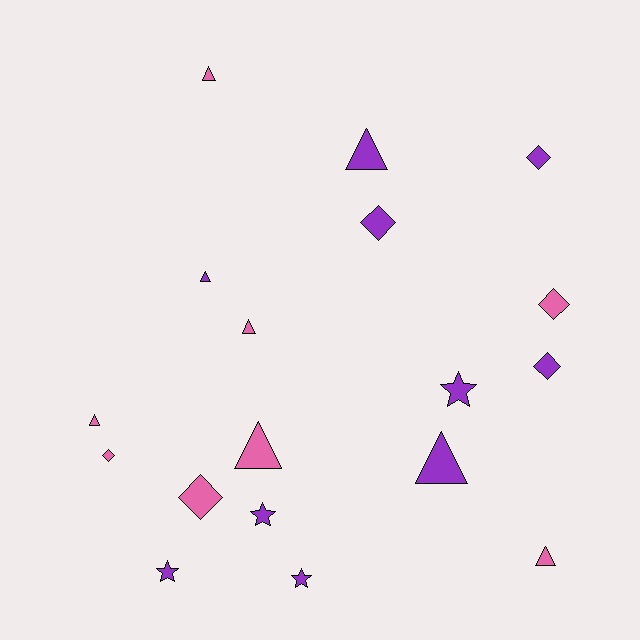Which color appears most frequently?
Purple, with 10 objects.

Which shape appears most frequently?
Triangle, with 8 objects.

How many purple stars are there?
There are 4 purple stars.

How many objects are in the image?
There are 18 objects.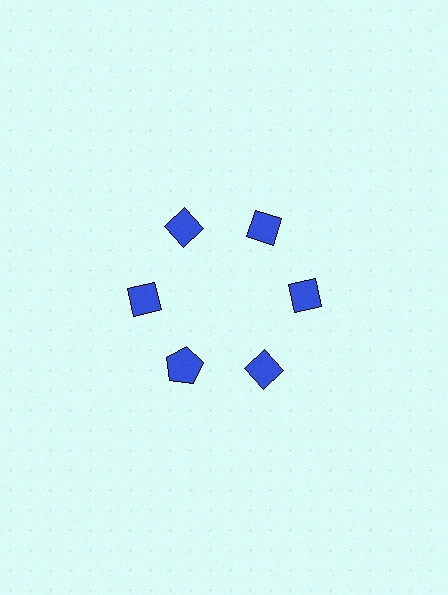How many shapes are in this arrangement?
There are 6 shapes arranged in a ring pattern.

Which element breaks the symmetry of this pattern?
The blue pentagon at roughly the 7 o'clock position breaks the symmetry. All other shapes are blue diamonds.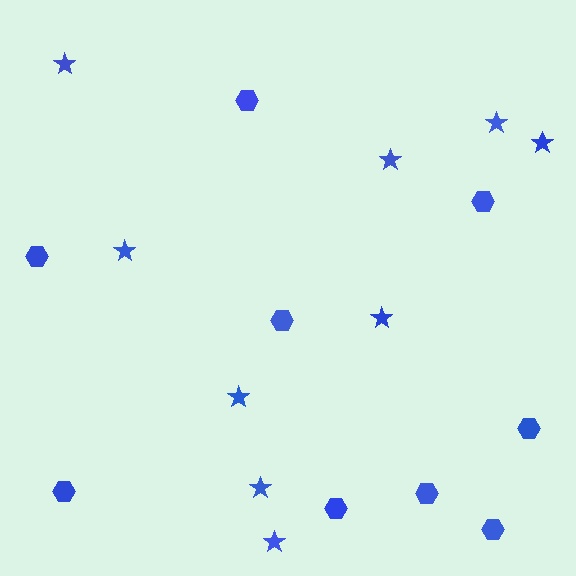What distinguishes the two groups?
There are 2 groups: one group of hexagons (9) and one group of stars (9).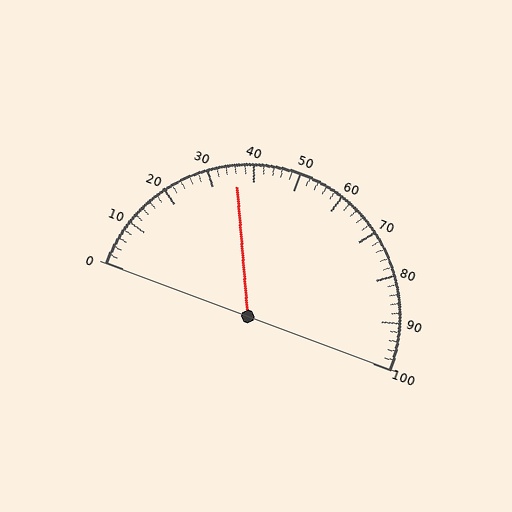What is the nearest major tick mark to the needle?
The nearest major tick mark is 40.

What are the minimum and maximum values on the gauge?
The gauge ranges from 0 to 100.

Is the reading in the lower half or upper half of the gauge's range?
The reading is in the lower half of the range (0 to 100).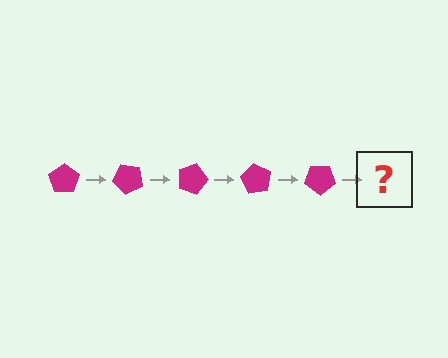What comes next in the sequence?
The next element should be a magenta pentagon rotated 225 degrees.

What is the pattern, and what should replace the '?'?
The pattern is that the pentagon rotates 45 degrees each step. The '?' should be a magenta pentagon rotated 225 degrees.